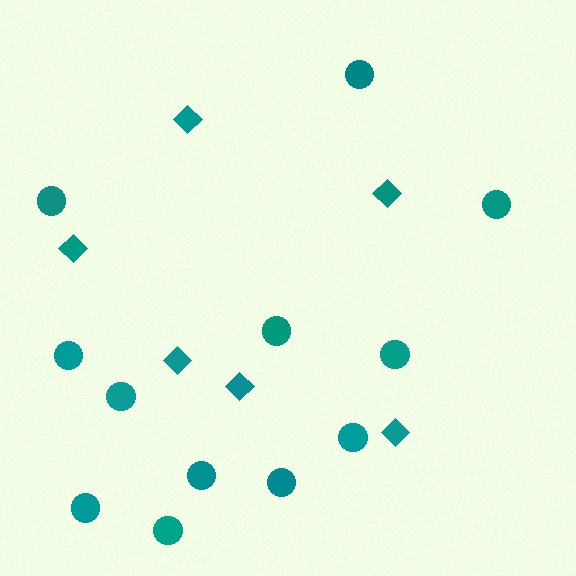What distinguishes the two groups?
There are 2 groups: one group of diamonds (6) and one group of circles (12).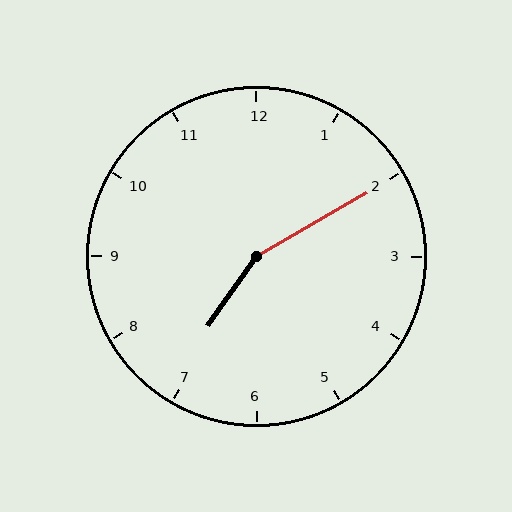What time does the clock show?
7:10.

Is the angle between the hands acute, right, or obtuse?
It is obtuse.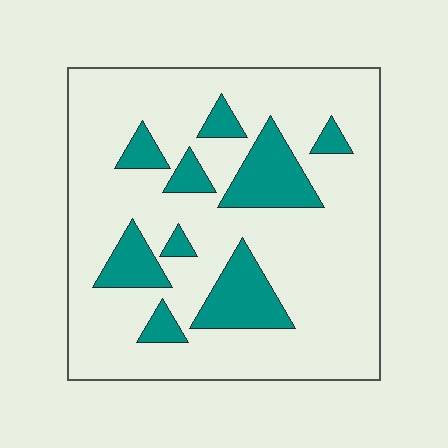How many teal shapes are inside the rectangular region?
9.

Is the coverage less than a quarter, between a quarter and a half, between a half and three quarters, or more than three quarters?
Less than a quarter.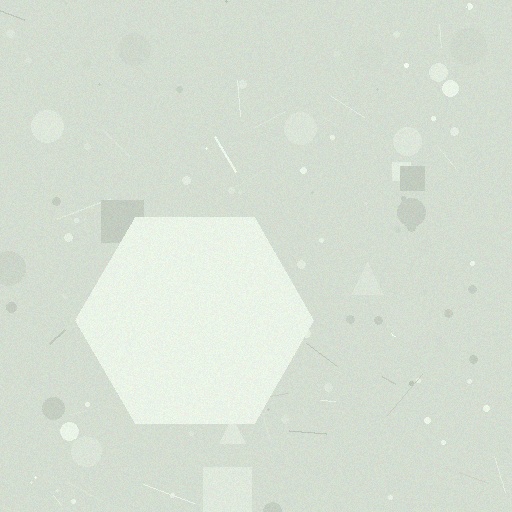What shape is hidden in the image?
A hexagon is hidden in the image.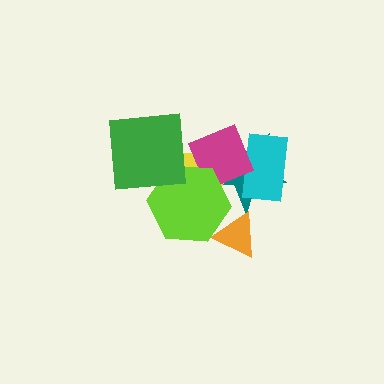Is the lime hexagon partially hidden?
Yes, it is partially covered by another shape.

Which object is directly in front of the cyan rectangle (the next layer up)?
The yellow triangle is directly in front of the cyan rectangle.